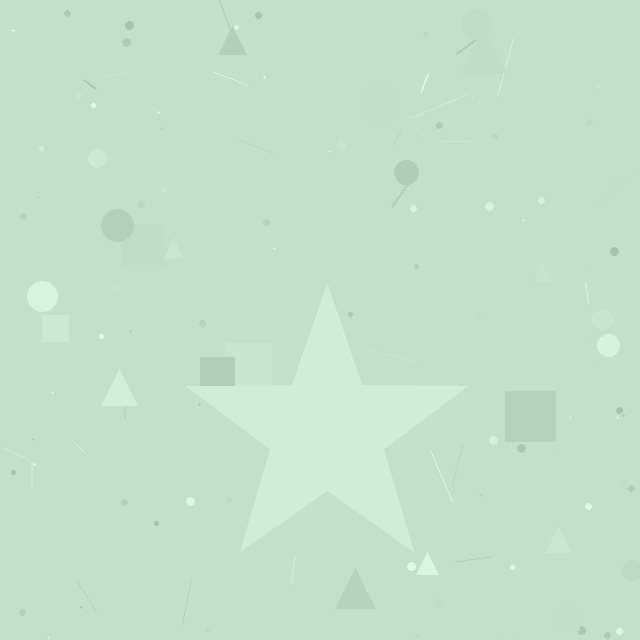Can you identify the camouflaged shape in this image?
The camouflaged shape is a star.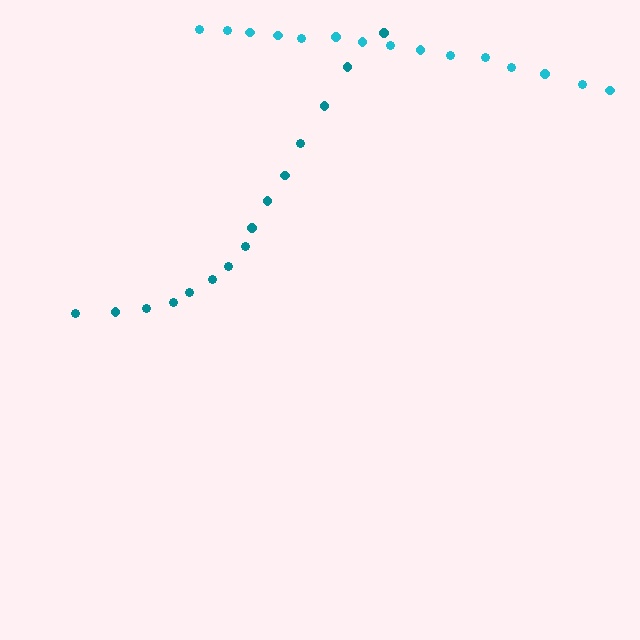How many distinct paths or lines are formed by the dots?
There are 2 distinct paths.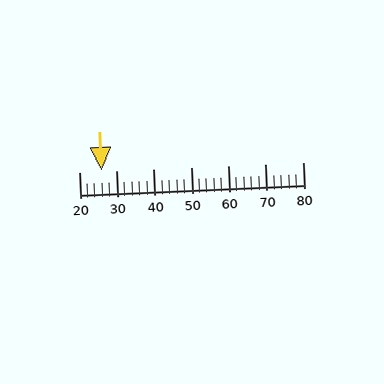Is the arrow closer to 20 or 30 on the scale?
The arrow is closer to 30.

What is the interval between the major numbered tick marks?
The major tick marks are spaced 10 units apart.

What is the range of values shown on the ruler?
The ruler shows values from 20 to 80.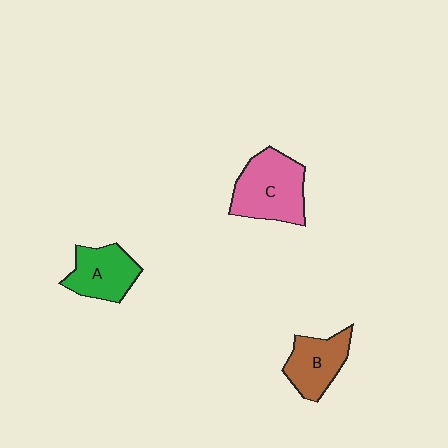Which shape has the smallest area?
Shape B (brown).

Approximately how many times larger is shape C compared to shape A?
Approximately 1.4 times.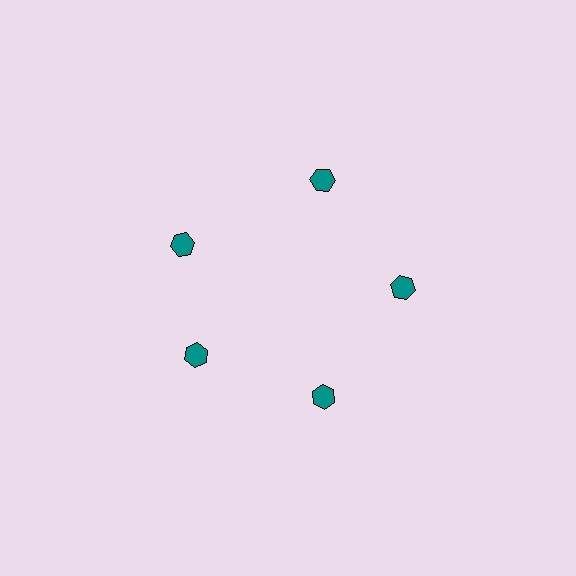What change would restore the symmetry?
The symmetry would be restored by rotating it back into even spacing with its neighbors so that all 5 hexagons sit at equal angles and equal distance from the center.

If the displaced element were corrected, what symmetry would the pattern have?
It would have 5-fold rotational symmetry — the pattern would map onto itself every 72 degrees.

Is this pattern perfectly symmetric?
No. The 5 teal hexagons are arranged in a ring, but one element near the 10 o'clock position is rotated out of alignment along the ring, breaking the 5-fold rotational symmetry.